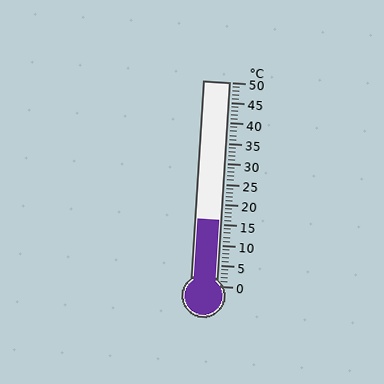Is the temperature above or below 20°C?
The temperature is below 20°C.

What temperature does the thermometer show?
The thermometer shows approximately 16°C.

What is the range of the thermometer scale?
The thermometer scale ranges from 0°C to 50°C.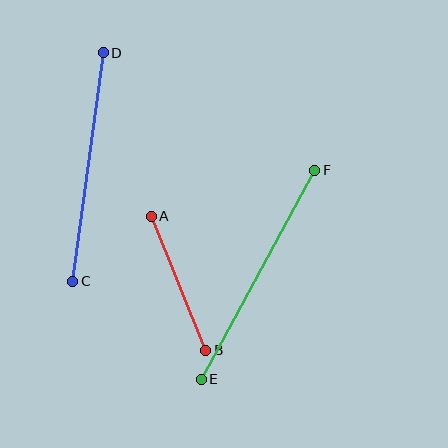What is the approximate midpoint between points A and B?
The midpoint is at approximately (179, 283) pixels.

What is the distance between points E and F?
The distance is approximately 238 pixels.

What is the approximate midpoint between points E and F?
The midpoint is at approximately (258, 275) pixels.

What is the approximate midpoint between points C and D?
The midpoint is at approximately (88, 167) pixels.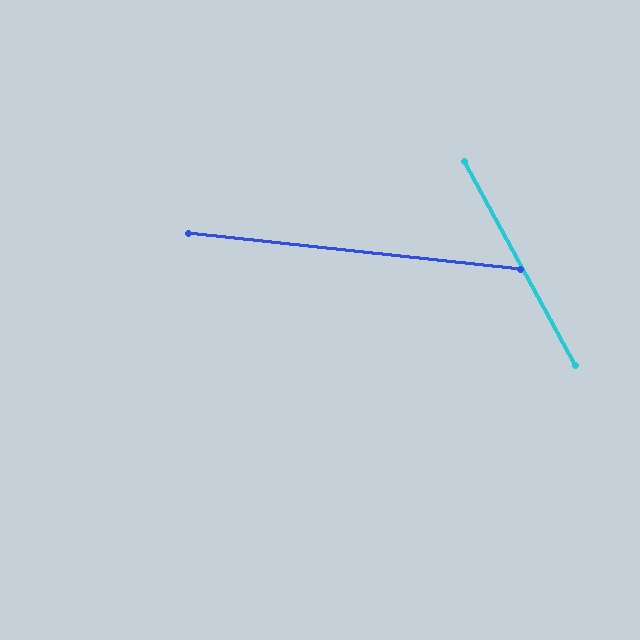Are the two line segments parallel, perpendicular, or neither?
Neither parallel nor perpendicular — they differ by about 55°.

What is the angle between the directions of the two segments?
Approximately 55 degrees.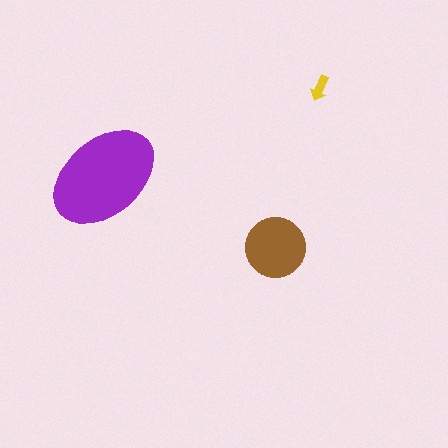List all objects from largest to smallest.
The purple ellipse, the brown circle, the yellow arrow.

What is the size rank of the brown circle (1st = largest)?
2nd.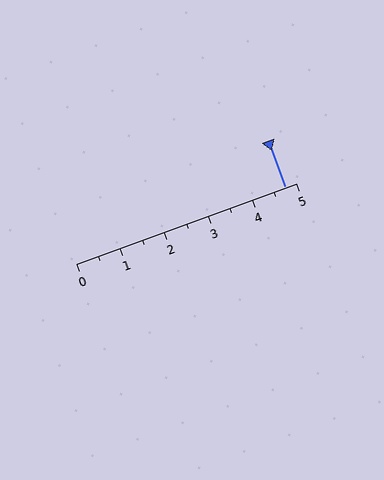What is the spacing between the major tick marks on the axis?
The major ticks are spaced 1 apart.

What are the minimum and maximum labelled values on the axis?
The axis runs from 0 to 5.